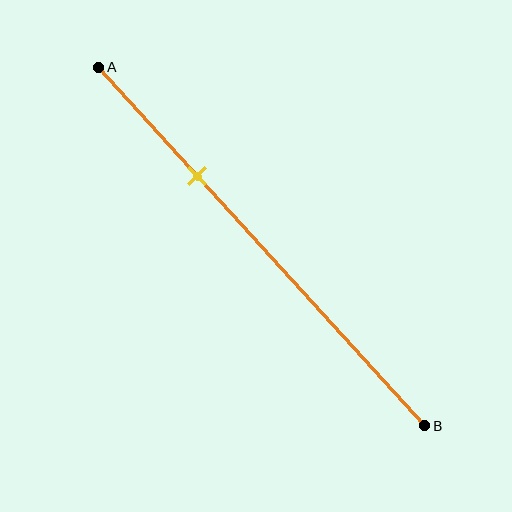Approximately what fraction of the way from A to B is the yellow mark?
The yellow mark is approximately 30% of the way from A to B.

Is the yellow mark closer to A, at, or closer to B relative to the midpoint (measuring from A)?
The yellow mark is closer to point A than the midpoint of segment AB.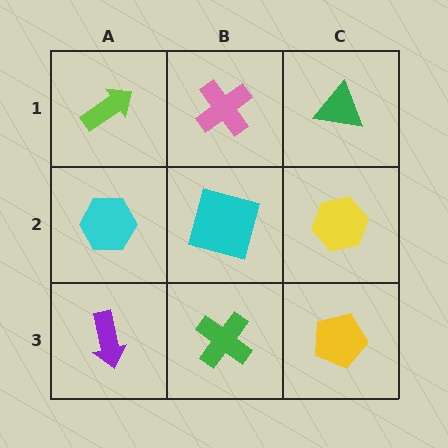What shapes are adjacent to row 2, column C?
A green triangle (row 1, column C), a yellow pentagon (row 3, column C), a cyan square (row 2, column B).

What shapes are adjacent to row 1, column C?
A yellow hexagon (row 2, column C), a pink cross (row 1, column B).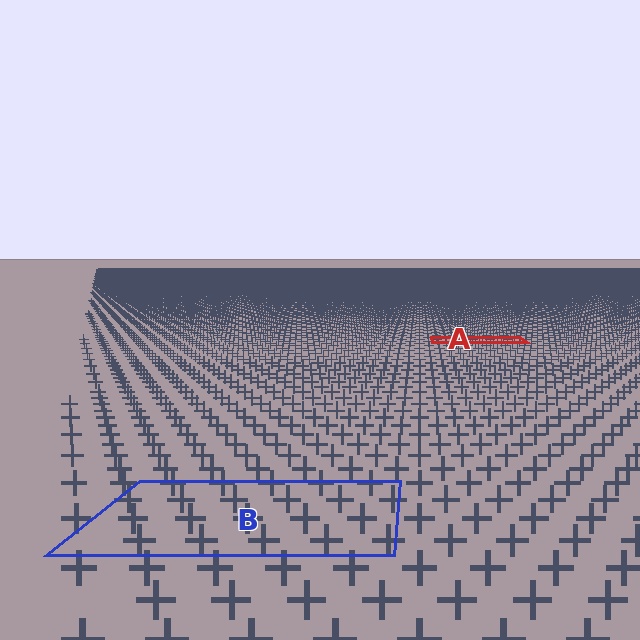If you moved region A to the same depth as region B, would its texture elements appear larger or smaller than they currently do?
They would appear larger. At a closer depth, the same texture elements are projected at a bigger on-screen size.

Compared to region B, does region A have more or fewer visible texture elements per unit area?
Region A has more texture elements per unit area — they are packed more densely because it is farther away.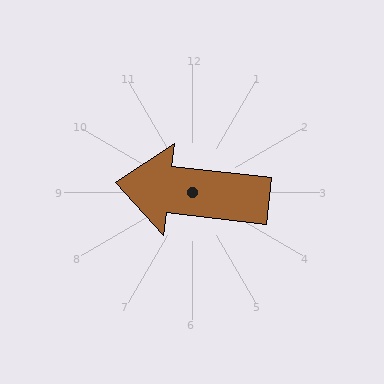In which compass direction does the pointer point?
West.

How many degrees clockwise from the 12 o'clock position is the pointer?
Approximately 277 degrees.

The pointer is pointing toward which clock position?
Roughly 9 o'clock.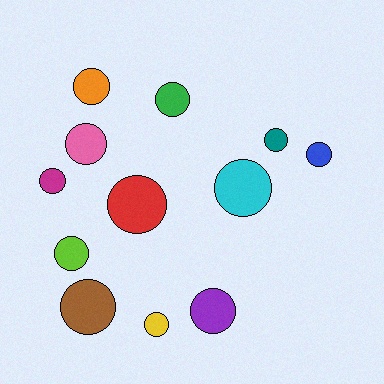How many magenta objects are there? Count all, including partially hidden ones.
There is 1 magenta object.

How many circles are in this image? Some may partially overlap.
There are 12 circles.